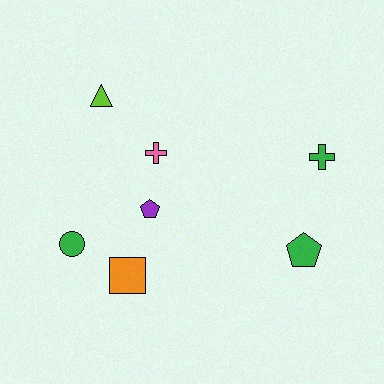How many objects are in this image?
There are 7 objects.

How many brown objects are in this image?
There are no brown objects.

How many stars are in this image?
There are no stars.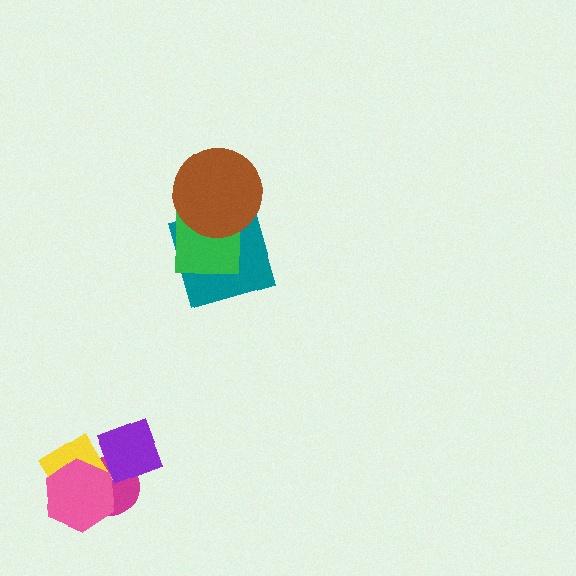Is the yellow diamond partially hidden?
Yes, it is partially covered by another shape.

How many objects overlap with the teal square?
2 objects overlap with the teal square.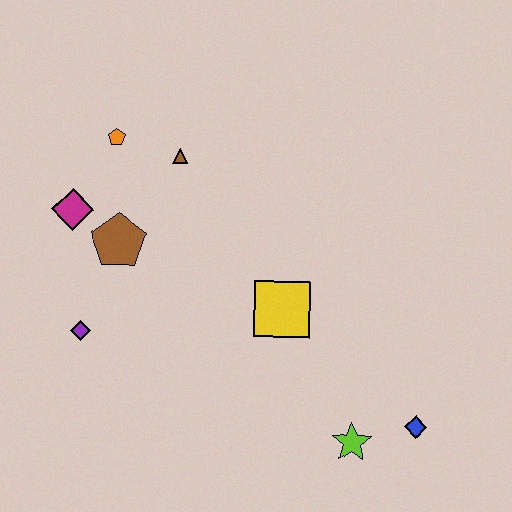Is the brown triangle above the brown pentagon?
Yes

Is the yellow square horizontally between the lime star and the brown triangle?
Yes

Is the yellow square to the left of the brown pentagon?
No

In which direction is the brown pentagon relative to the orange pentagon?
The brown pentagon is below the orange pentagon.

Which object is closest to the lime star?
The blue diamond is closest to the lime star.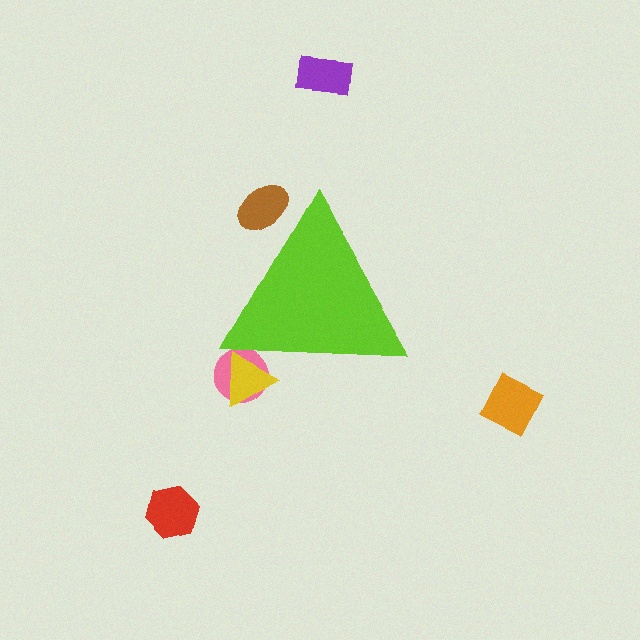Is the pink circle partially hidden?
Yes, the pink circle is partially hidden behind the lime triangle.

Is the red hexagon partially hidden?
No, the red hexagon is fully visible.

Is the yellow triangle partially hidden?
Yes, the yellow triangle is partially hidden behind the lime triangle.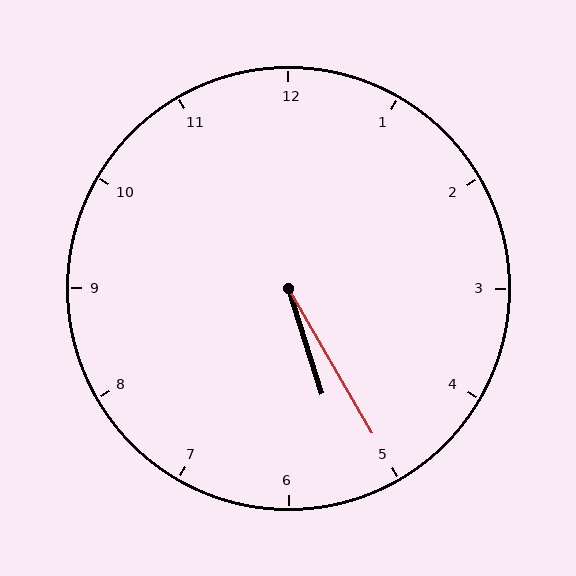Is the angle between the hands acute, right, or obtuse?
It is acute.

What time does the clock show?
5:25.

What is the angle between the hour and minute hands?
Approximately 12 degrees.